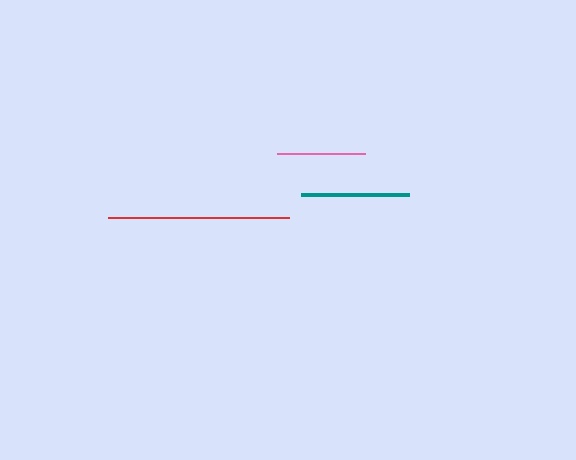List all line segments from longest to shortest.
From longest to shortest: red, teal, pink.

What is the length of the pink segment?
The pink segment is approximately 88 pixels long.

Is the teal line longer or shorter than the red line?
The red line is longer than the teal line.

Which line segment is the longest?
The red line is the longest at approximately 180 pixels.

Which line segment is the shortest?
The pink line is the shortest at approximately 88 pixels.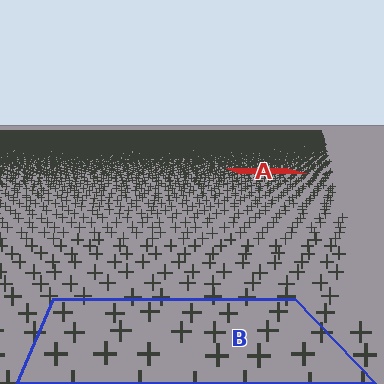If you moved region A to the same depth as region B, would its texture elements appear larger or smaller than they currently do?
They would appear larger. At a closer depth, the same texture elements are projected at a bigger on-screen size.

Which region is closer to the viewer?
Region B is closer. The texture elements there are larger and more spread out.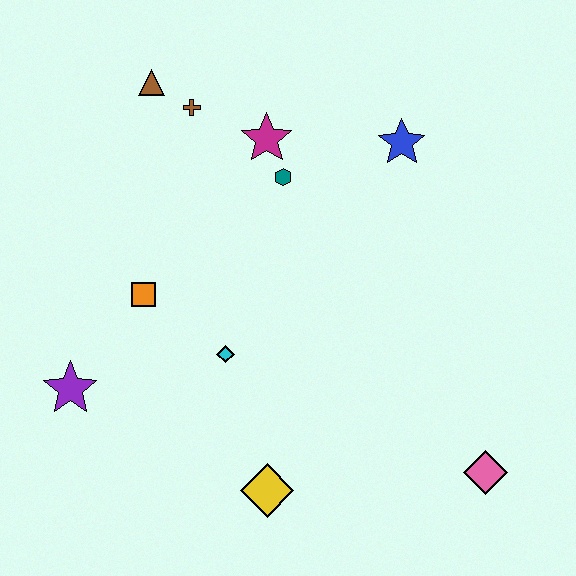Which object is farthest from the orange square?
The pink diamond is farthest from the orange square.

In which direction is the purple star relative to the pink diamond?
The purple star is to the left of the pink diamond.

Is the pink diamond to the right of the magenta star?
Yes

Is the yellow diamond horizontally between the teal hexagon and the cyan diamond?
Yes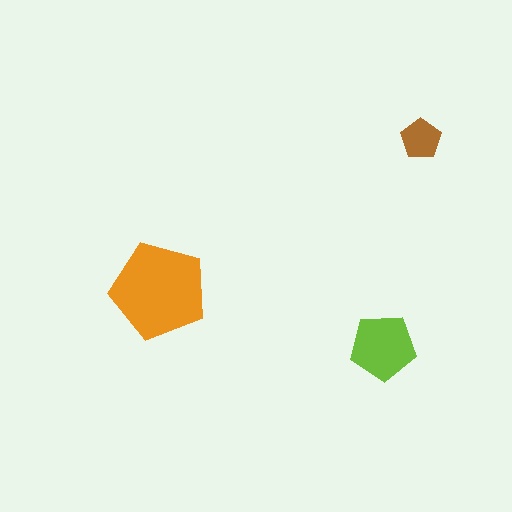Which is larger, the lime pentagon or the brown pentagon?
The lime one.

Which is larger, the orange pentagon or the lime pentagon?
The orange one.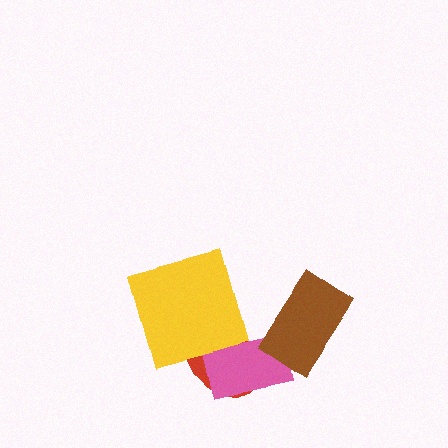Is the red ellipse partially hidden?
Yes, it is partially covered by another shape.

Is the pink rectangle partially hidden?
Yes, it is partially covered by another shape.